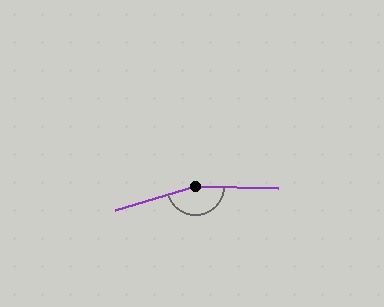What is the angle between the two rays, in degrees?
Approximately 162 degrees.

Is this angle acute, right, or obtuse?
It is obtuse.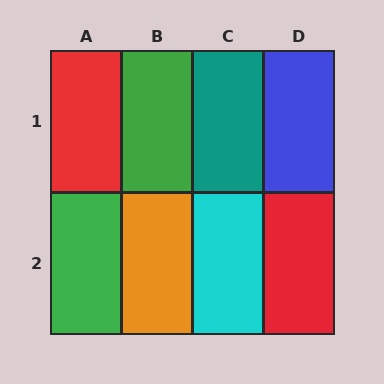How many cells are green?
2 cells are green.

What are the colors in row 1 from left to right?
Red, green, teal, blue.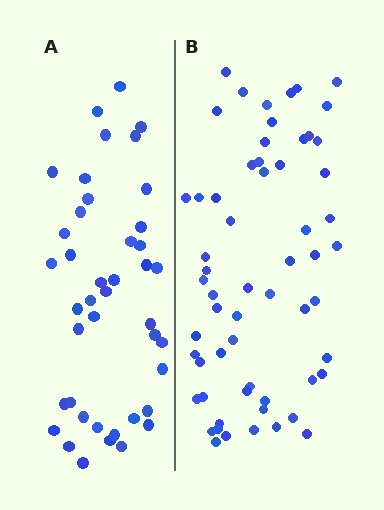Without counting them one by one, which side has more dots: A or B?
Region B (the right region) has more dots.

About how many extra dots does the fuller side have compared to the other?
Region B has approximately 20 more dots than region A.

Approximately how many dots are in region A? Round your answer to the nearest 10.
About 40 dots. (The exact count is 42, which rounds to 40.)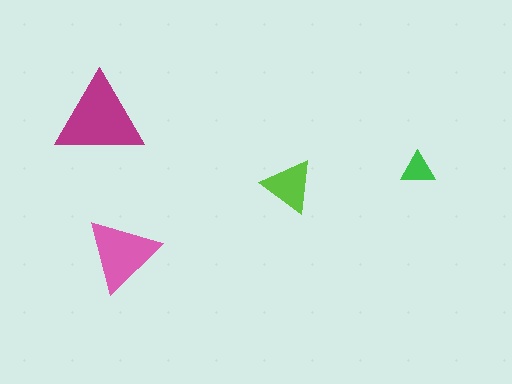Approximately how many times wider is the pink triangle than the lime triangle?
About 1.5 times wider.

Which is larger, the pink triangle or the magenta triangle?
The magenta one.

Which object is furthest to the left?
The magenta triangle is leftmost.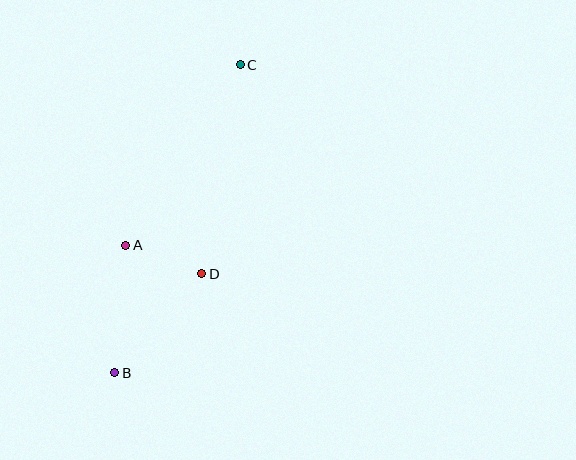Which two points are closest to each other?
Points A and D are closest to each other.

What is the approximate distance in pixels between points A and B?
The distance between A and B is approximately 128 pixels.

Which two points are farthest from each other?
Points B and C are farthest from each other.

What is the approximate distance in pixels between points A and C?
The distance between A and C is approximately 214 pixels.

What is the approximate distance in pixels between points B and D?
The distance between B and D is approximately 132 pixels.